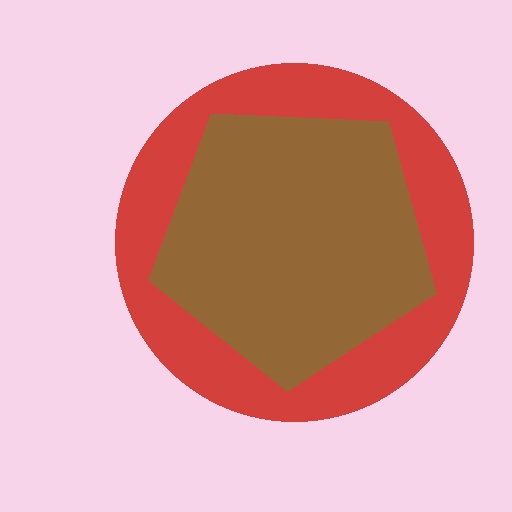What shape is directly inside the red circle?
The brown pentagon.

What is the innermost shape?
The brown pentagon.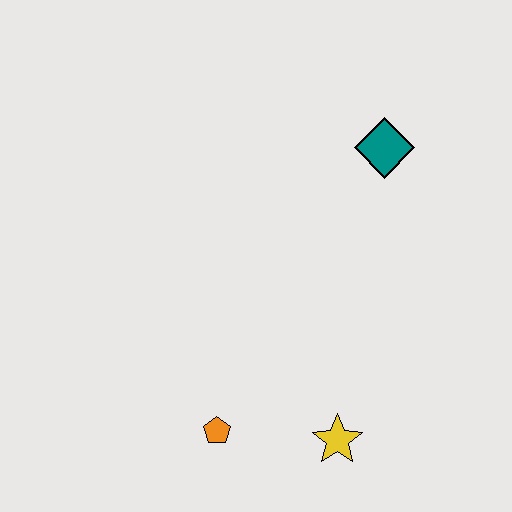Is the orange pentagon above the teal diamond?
No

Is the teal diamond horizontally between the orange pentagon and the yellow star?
No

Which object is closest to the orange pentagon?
The yellow star is closest to the orange pentagon.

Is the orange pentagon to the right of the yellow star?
No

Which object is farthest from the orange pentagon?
The teal diamond is farthest from the orange pentagon.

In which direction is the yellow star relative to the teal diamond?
The yellow star is below the teal diamond.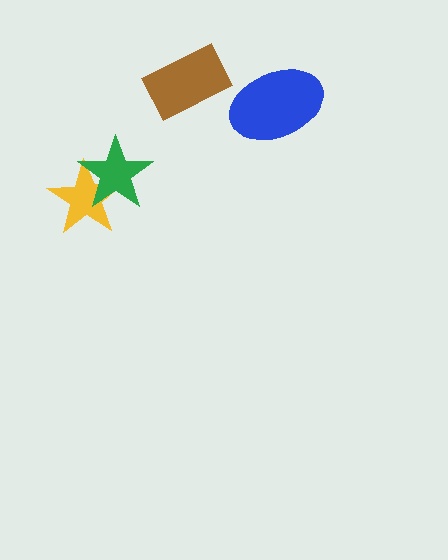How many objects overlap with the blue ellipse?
0 objects overlap with the blue ellipse.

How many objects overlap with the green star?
1 object overlaps with the green star.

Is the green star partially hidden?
No, no other shape covers it.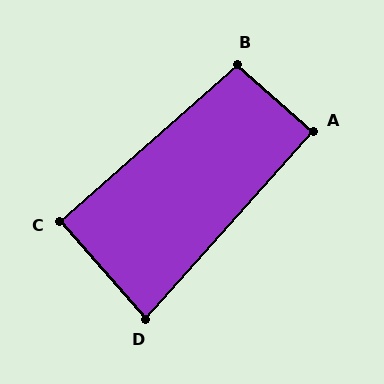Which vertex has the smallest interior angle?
D, at approximately 83 degrees.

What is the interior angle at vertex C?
Approximately 90 degrees (approximately right).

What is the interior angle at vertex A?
Approximately 90 degrees (approximately right).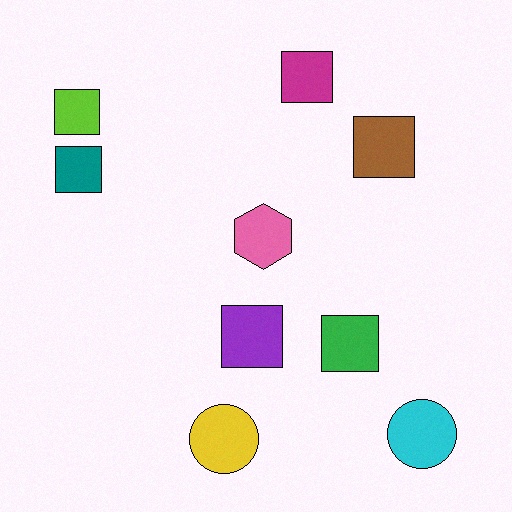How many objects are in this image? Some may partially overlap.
There are 9 objects.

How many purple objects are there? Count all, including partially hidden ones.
There is 1 purple object.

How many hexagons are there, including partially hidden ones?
There is 1 hexagon.